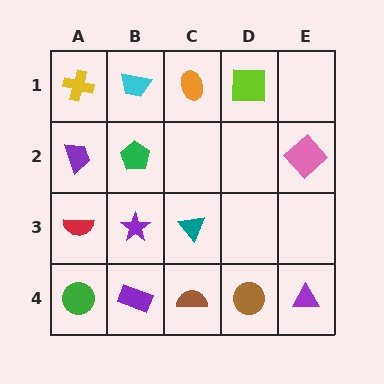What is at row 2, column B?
A green pentagon.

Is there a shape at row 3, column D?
No, that cell is empty.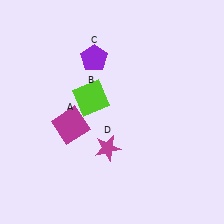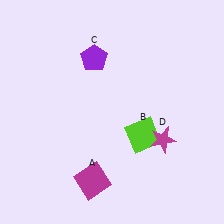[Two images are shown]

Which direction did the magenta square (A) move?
The magenta square (A) moved down.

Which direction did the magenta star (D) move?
The magenta star (D) moved right.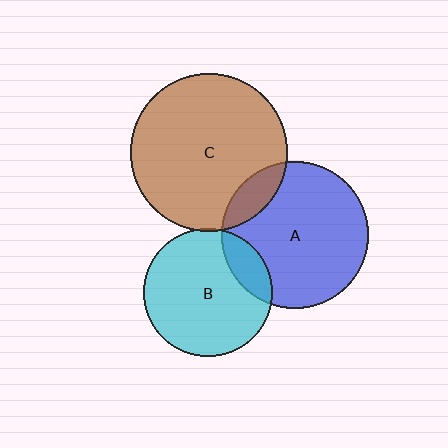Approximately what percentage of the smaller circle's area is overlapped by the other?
Approximately 15%.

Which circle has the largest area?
Circle C (brown).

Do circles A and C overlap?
Yes.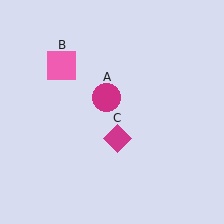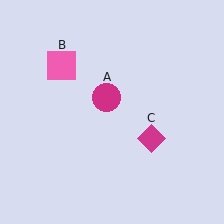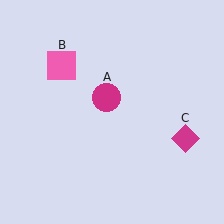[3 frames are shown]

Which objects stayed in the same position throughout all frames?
Magenta circle (object A) and pink square (object B) remained stationary.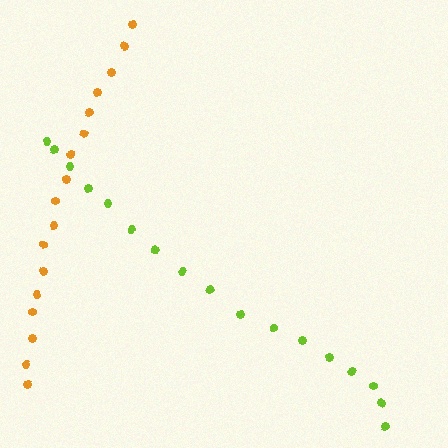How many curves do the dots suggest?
There are 2 distinct paths.